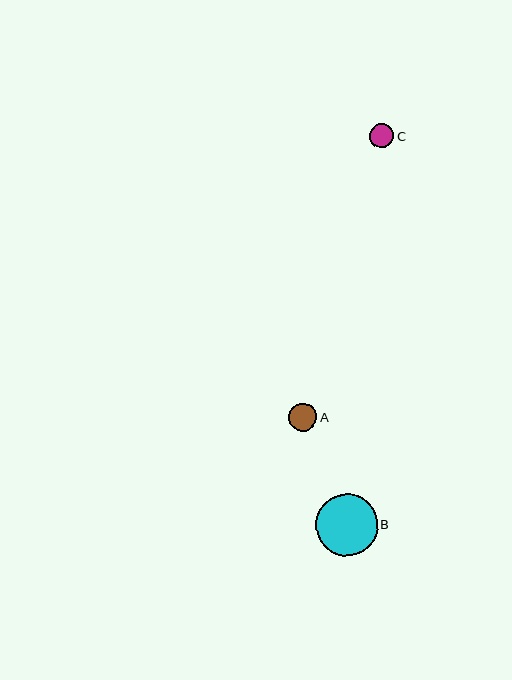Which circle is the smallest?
Circle C is the smallest with a size of approximately 24 pixels.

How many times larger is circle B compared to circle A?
Circle B is approximately 2.2 times the size of circle A.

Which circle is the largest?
Circle B is the largest with a size of approximately 62 pixels.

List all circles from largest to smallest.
From largest to smallest: B, A, C.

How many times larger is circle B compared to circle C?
Circle B is approximately 2.5 times the size of circle C.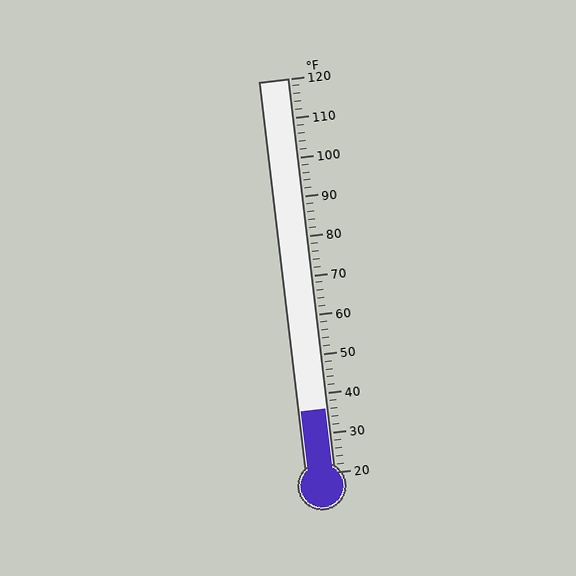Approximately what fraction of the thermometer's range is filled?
The thermometer is filled to approximately 15% of its range.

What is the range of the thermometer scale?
The thermometer scale ranges from 20°F to 120°F.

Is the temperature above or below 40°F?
The temperature is below 40°F.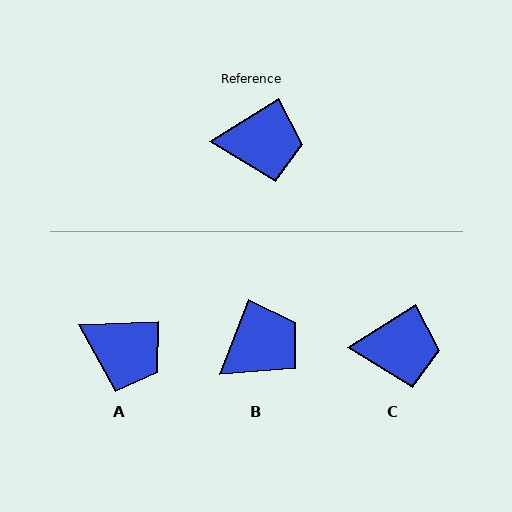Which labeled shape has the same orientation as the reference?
C.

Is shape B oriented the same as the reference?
No, it is off by about 37 degrees.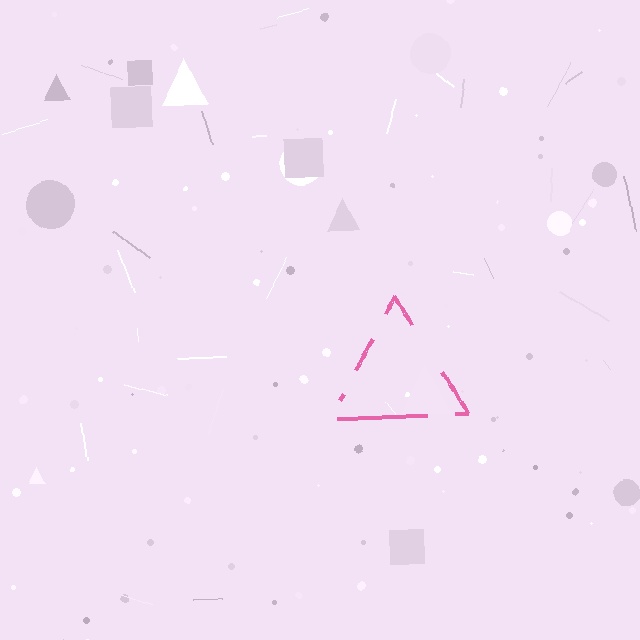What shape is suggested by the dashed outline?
The dashed outline suggests a triangle.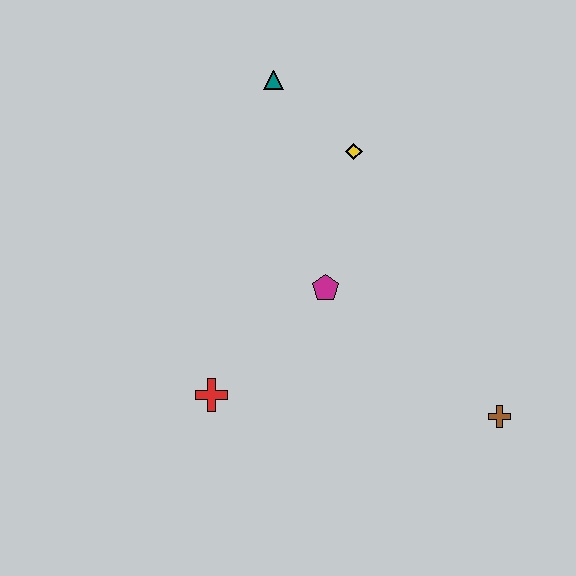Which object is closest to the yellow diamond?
The teal triangle is closest to the yellow diamond.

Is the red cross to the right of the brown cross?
No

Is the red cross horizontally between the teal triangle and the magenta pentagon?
No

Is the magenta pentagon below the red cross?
No